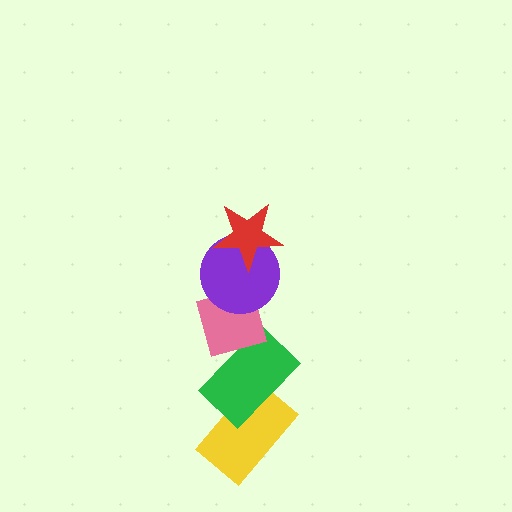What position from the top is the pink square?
The pink square is 3rd from the top.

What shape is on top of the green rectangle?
The pink square is on top of the green rectangle.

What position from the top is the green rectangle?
The green rectangle is 4th from the top.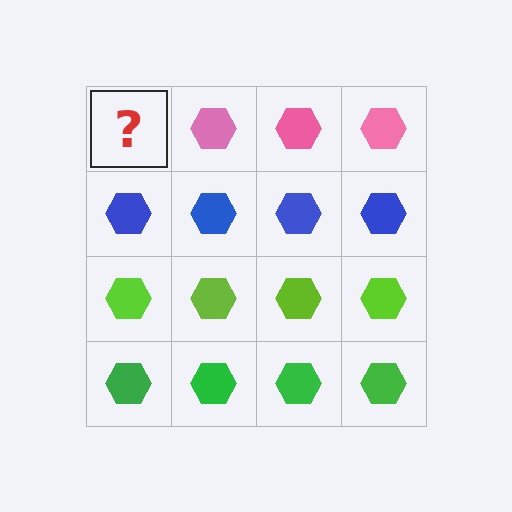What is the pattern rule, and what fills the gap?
The rule is that each row has a consistent color. The gap should be filled with a pink hexagon.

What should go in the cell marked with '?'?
The missing cell should contain a pink hexagon.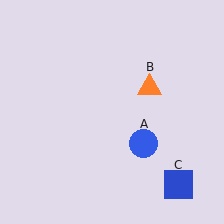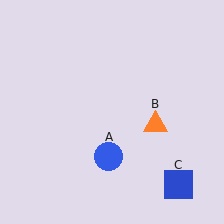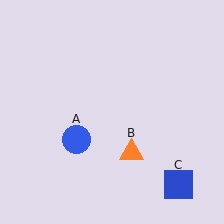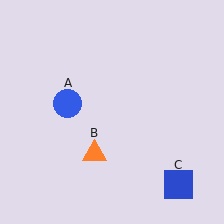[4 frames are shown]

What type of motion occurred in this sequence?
The blue circle (object A), orange triangle (object B) rotated clockwise around the center of the scene.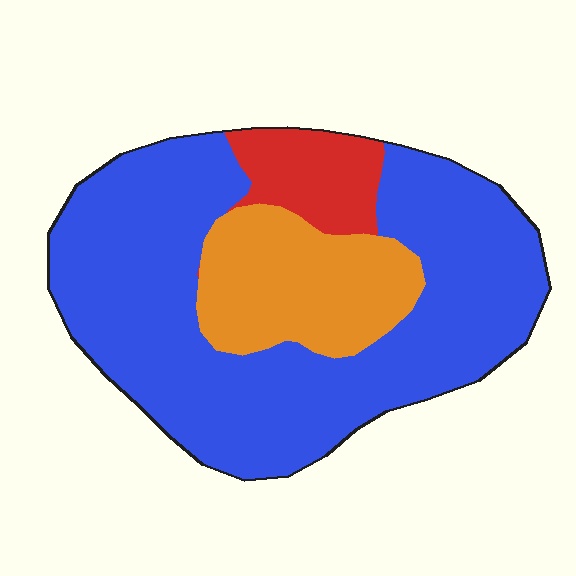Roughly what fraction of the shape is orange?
Orange takes up between a sixth and a third of the shape.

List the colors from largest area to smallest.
From largest to smallest: blue, orange, red.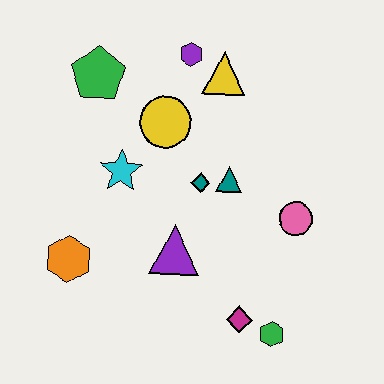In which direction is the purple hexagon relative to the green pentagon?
The purple hexagon is to the right of the green pentagon.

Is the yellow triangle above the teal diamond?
Yes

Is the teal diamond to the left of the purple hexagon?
No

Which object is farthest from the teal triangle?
The orange hexagon is farthest from the teal triangle.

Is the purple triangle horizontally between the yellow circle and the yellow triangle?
Yes